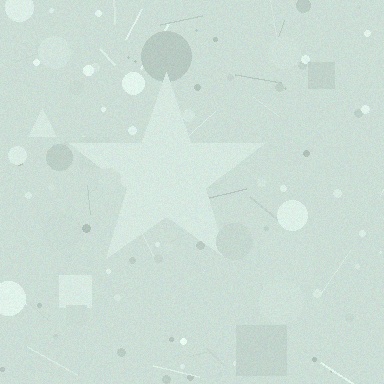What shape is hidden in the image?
A star is hidden in the image.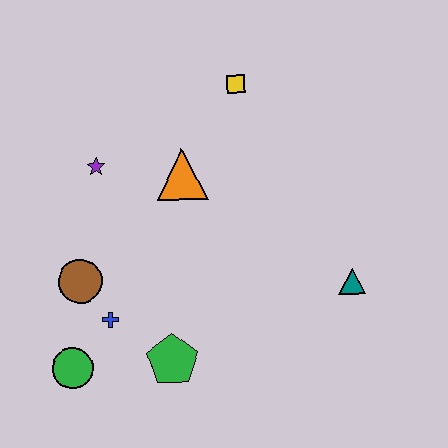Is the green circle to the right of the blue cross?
No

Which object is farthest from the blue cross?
The yellow square is farthest from the blue cross.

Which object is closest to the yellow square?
The orange triangle is closest to the yellow square.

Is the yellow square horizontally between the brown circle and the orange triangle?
No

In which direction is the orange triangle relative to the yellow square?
The orange triangle is below the yellow square.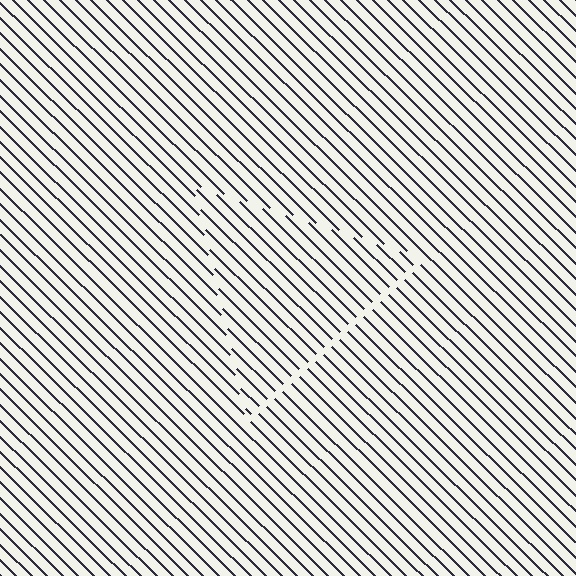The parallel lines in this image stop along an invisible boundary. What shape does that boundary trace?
An illusory triangle. The interior of the shape contains the same grating, shifted by half a period — the contour is defined by the phase discontinuity where line-ends from the inner and outer gratings abut.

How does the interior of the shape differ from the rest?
The interior of the shape contains the same grating, shifted by half a period — the contour is defined by the phase discontinuity where line-ends from the inner and outer gratings abut.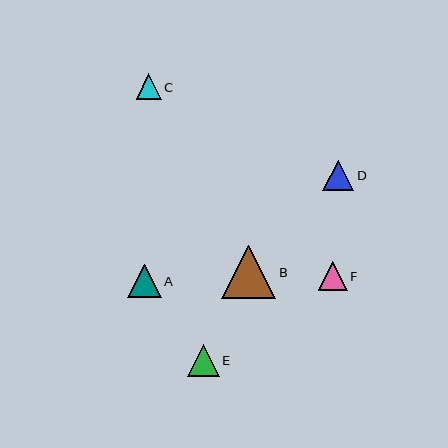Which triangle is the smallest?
Triangle C is the smallest with a size of approximately 25 pixels.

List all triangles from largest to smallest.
From largest to smallest: B, A, E, D, F, C.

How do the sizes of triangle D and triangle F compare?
Triangle D and triangle F are approximately the same size.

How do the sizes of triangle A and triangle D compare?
Triangle A and triangle D are approximately the same size.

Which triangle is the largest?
Triangle B is the largest with a size of approximately 54 pixels.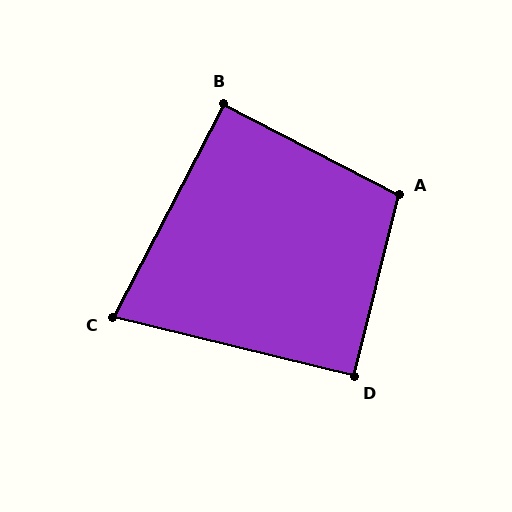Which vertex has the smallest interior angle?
C, at approximately 76 degrees.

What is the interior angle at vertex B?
Approximately 90 degrees (approximately right).